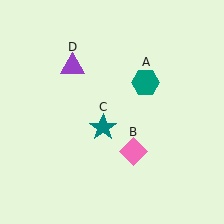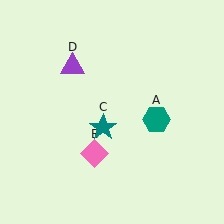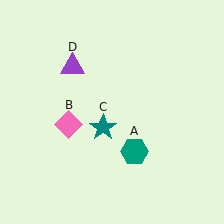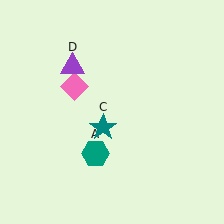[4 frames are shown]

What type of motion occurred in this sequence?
The teal hexagon (object A), pink diamond (object B) rotated clockwise around the center of the scene.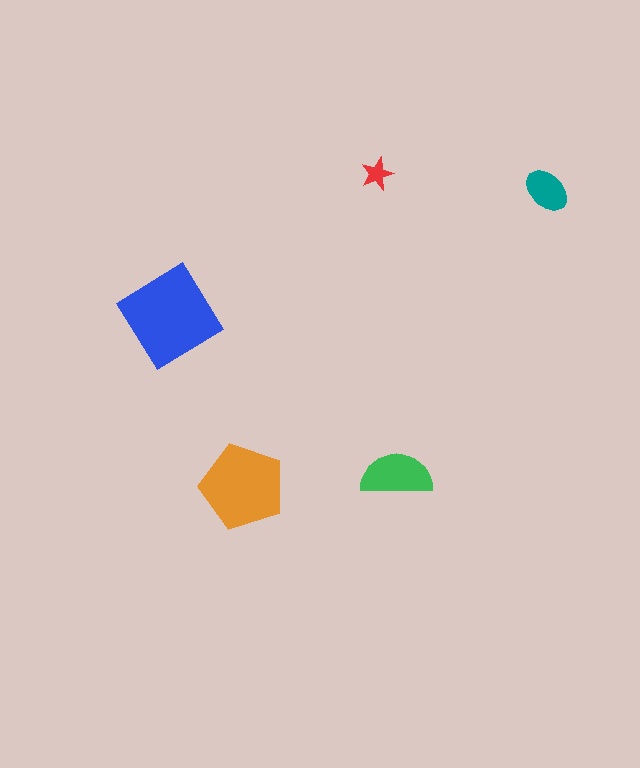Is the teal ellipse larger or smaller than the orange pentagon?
Smaller.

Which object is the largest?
The blue diamond.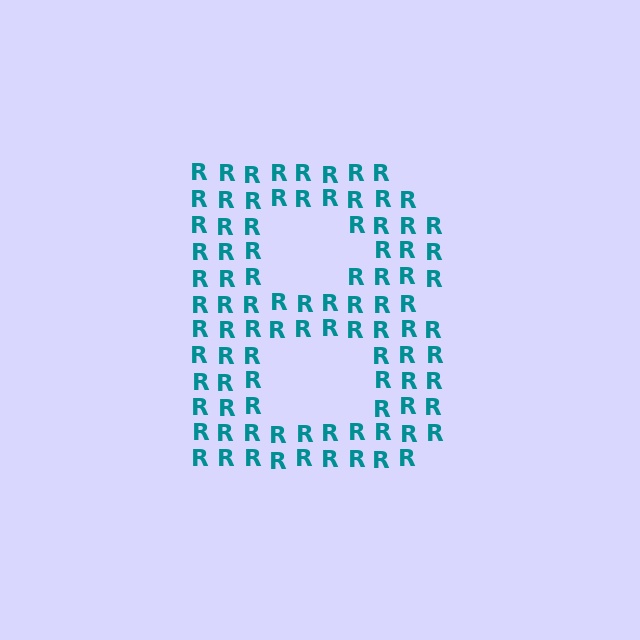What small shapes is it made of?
It is made of small letter R's.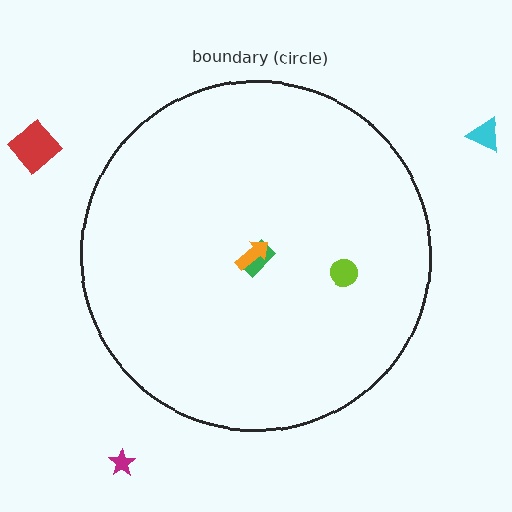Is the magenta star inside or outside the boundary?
Outside.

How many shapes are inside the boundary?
3 inside, 3 outside.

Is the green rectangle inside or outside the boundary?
Inside.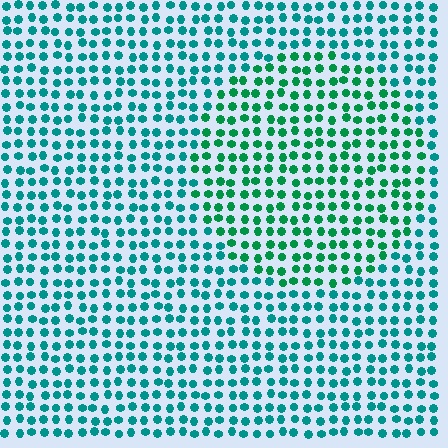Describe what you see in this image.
The image is filled with small teal elements in a uniform arrangement. A circle-shaped region is visible where the elements are tinted to a slightly different hue, forming a subtle color boundary.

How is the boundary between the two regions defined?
The boundary is defined purely by a slight shift in hue (about 29 degrees). Spacing, size, and orientation are identical on both sides.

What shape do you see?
I see a circle.